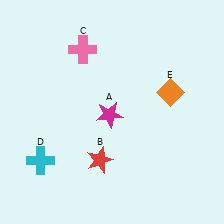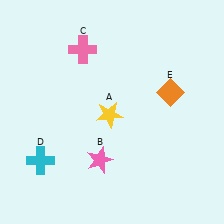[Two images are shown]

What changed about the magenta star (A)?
In Image 1, A is magenta. In Image 2, it changed to yellow.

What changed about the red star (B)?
In Image 1, B is red. In Image 2, it changed to pink.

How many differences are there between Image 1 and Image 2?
There are 2 differences between the two images.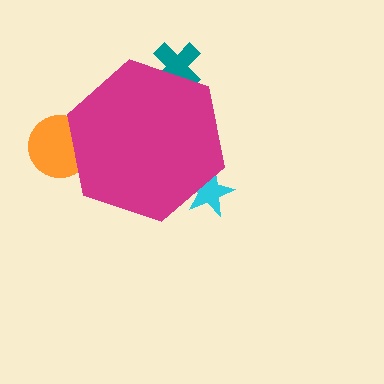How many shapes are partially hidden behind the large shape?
3 shapes are partially hidden.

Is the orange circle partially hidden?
Yes, the orange circle is partially hidden behind the magenta hexagon.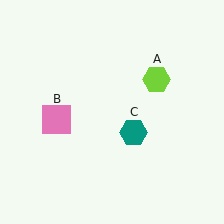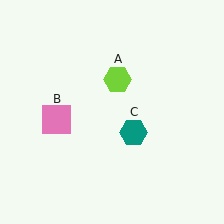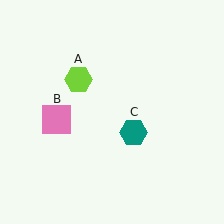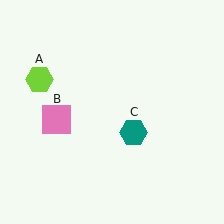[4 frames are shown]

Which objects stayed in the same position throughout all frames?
Pink square (object B) and teal hexagon (object C) remained stationary.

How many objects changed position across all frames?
1 object changed position: lime hexagon (object A).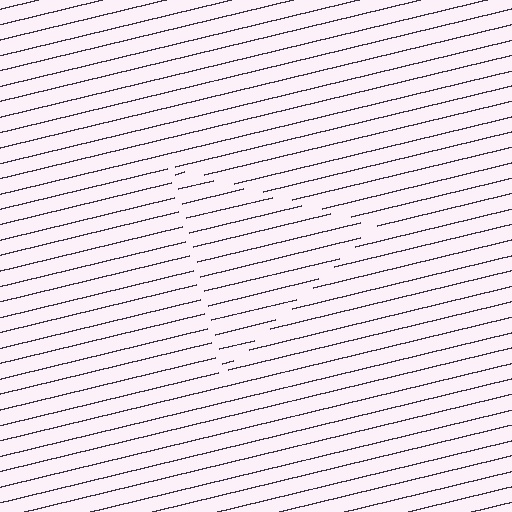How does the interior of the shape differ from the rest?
The interior of the shape contains the same grating, shifted by half a period — the contour is defined by the phase discontinuity where line-ends from the inner and outer gratings abut.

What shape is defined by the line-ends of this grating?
An illusory triangle. The interior of the shape contains the same grating, shifted by half a period — the contour is defined by the phase discontinuity where line-ends from the inner and outer gratings abut.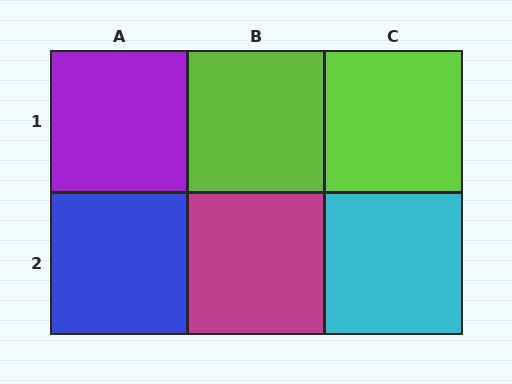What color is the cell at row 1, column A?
Purple.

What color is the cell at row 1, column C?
Lime.